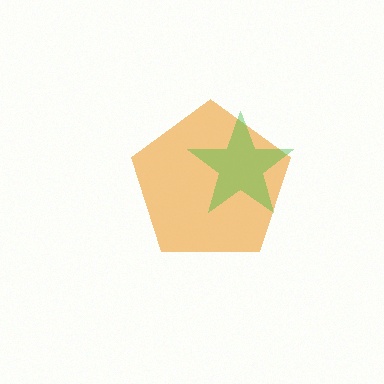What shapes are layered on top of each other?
The layered shapes are: an orange pentagon, a green star.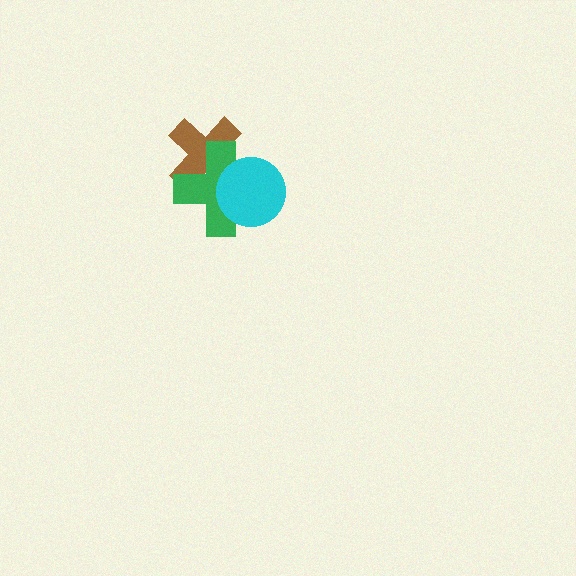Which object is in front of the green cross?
The cyan circle is in front of the green cross.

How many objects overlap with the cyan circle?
2 objects overlap with the cyan circle.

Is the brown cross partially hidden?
Yes, it is partially covered by another shape.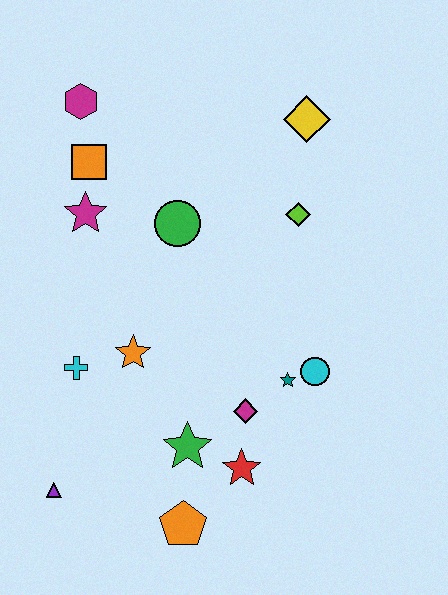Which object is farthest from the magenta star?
The orange pentagon is farthest from the magenta star.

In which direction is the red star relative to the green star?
The red star is to the right of the green star.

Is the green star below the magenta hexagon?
Yes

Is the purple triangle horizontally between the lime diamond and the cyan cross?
No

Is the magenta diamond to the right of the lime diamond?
No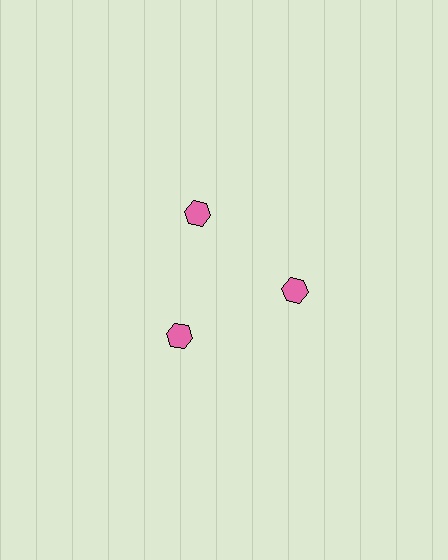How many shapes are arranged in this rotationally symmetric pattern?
There are 3 shapes, arranged in 3 groups of 1.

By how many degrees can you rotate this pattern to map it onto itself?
The pattern maps onto itself every 120 degrees of rotation.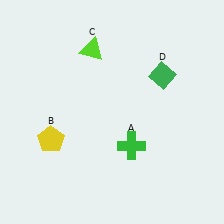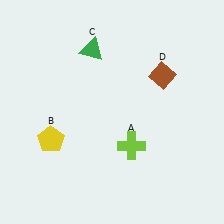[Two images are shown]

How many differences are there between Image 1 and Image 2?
There are 3 differences between the two images.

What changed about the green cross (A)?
In Image 1, A is green. In Image 2, it changed to lime.